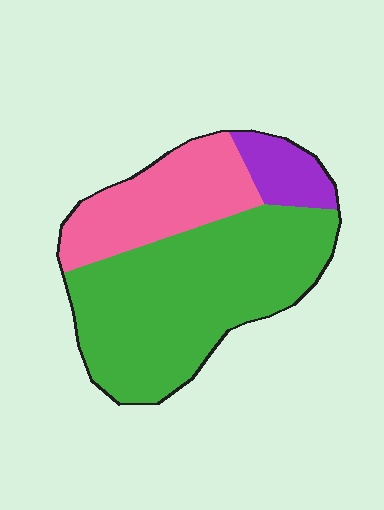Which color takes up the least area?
Purple, at roughly 10%.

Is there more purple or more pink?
Pink.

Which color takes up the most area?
Green, at roughly 60%.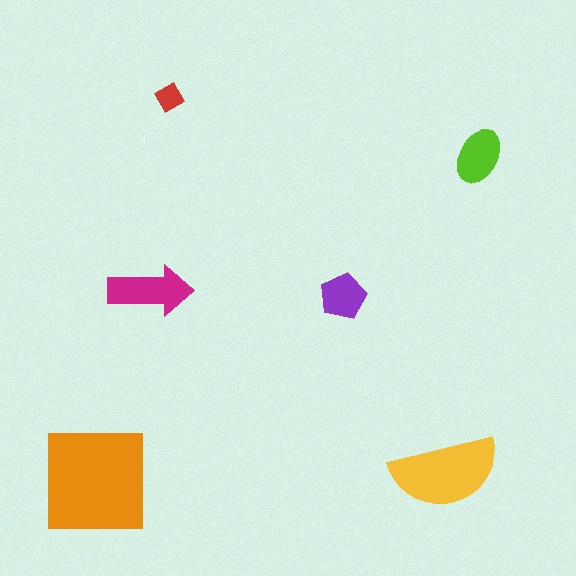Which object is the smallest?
The red diamond.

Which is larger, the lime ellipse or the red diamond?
The lime ellipse.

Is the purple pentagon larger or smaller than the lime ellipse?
Smaller.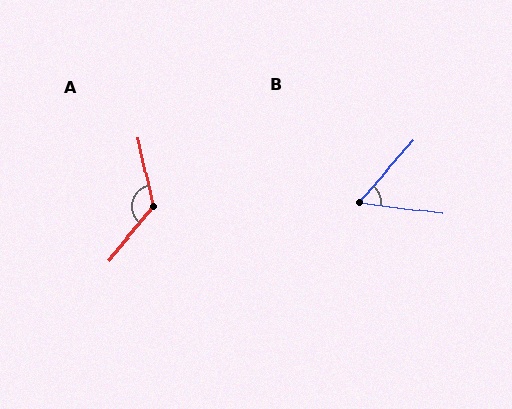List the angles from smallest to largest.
B (56°), A (128°).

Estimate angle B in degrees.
Approximately 56 degrees.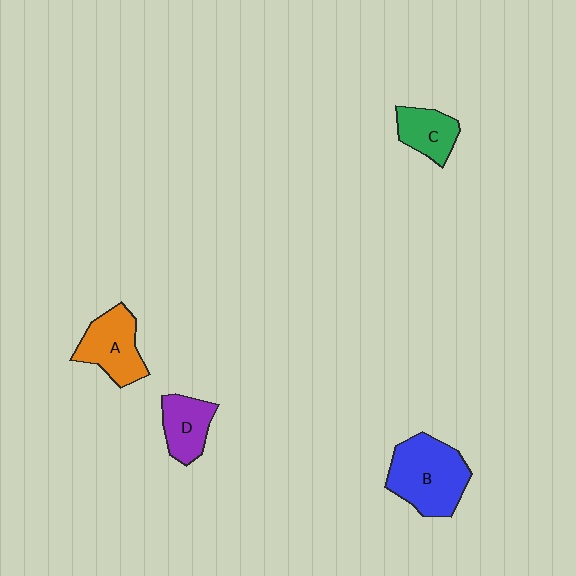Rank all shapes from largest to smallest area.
From largest to smallest: B (blue), A (orange), D (purple), C (green).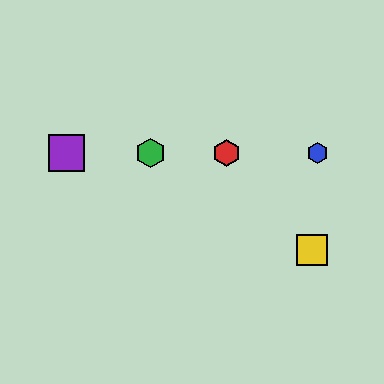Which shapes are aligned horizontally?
The red hexagon, the blue hexagon, the green hexagon, the purple square are aligned horizontally.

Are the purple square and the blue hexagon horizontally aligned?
Yes, both are at y≈153.